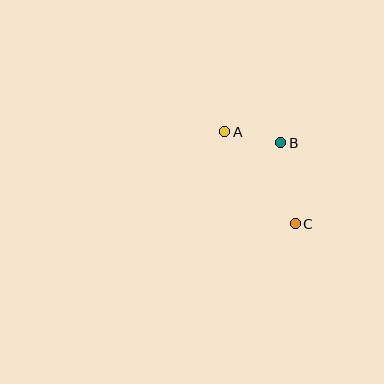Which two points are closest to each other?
Points A and B are closest to each other.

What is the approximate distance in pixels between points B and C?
The distance between B and C is approximately 82 pixels.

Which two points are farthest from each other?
Points A and C are farthest from each other.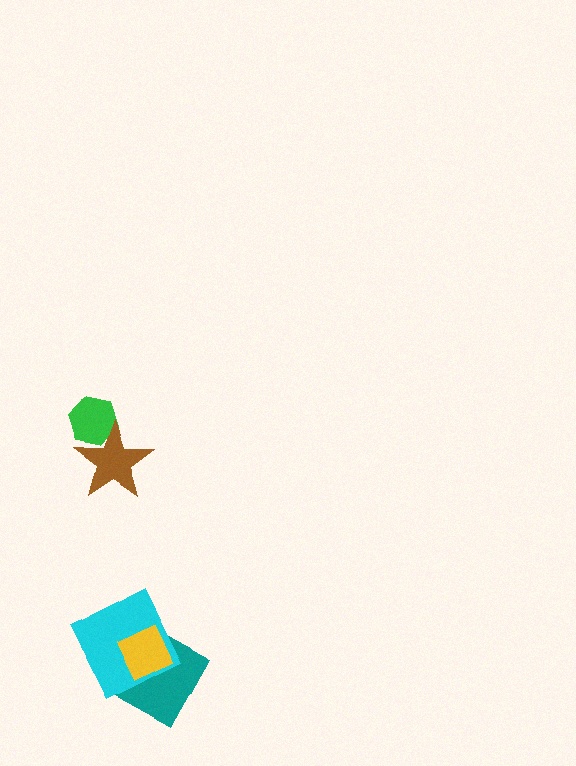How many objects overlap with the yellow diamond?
2 objects overlap with the yellow diamond.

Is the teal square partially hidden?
Yes, it is partially covered by another shape.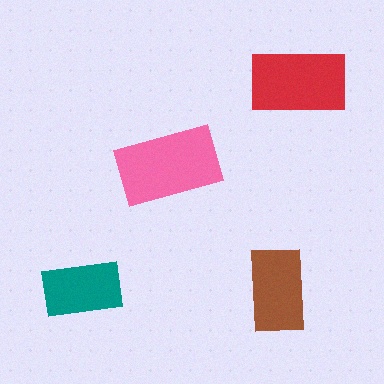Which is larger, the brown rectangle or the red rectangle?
The red one.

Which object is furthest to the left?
The teal rectangle is leftmost.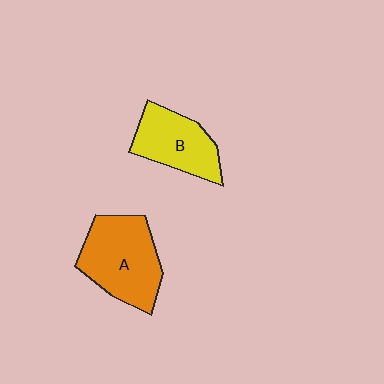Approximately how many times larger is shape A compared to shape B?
Approximately 1.3 times.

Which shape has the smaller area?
Shape B (yellow).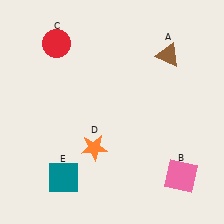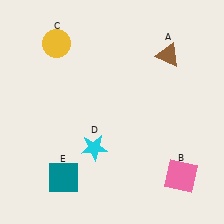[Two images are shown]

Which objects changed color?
C changed from red to yellow. D changed from orange to cyan.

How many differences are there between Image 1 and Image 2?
There are 2 differences between the two images.